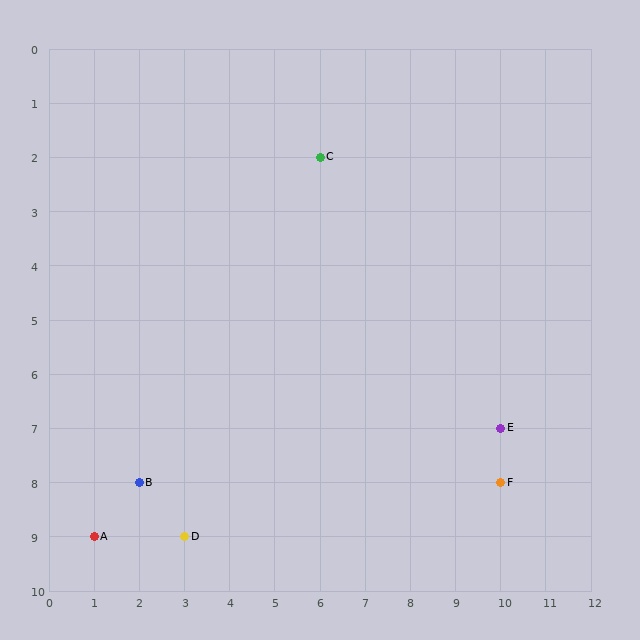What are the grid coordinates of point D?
Point D is at grid coordinates (3, 9).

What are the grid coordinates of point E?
Point E is at grid coordinates (10, 7).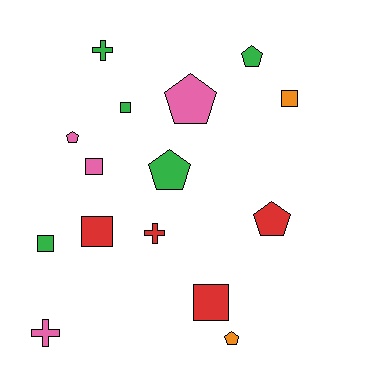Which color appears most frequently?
Green, with 5 objects.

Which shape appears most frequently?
Pentagon, with 6 objects.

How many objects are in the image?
There are 15 objects.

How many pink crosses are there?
There is 1 pink cross.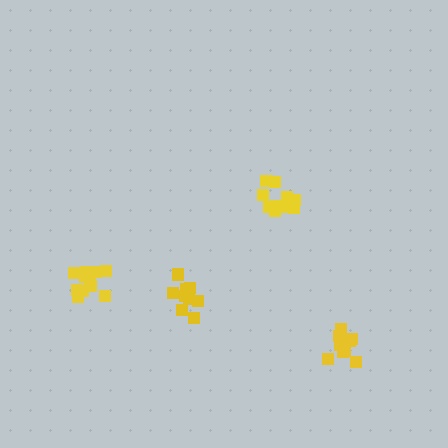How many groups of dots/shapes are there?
There are 4 groups.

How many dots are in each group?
Group 1: 9 dots, Group 2: 12 dots, Group 3: 9 dots, Group 4: 12 dots (42 total).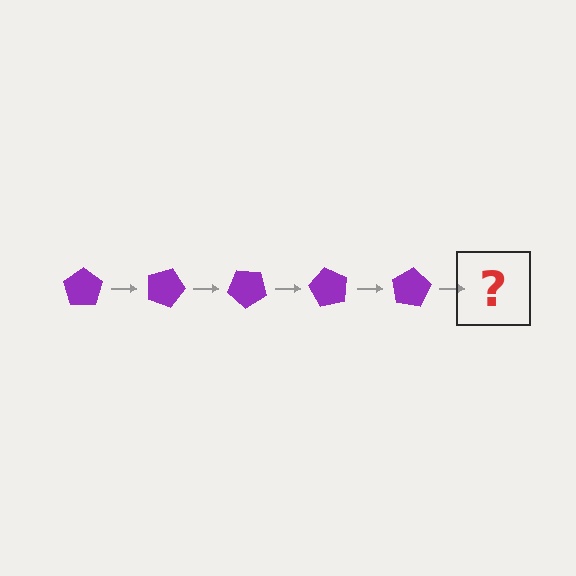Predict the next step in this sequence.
The next step is a purple pentagon rotated 100 degrees.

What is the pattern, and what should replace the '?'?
The pattern is that the pentagon rotates 20 degrees each step. The '?' should be a purple pentagon rotated 100 degrees.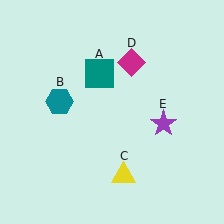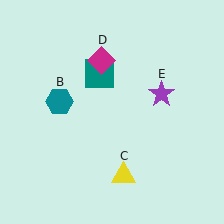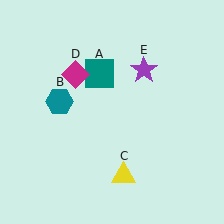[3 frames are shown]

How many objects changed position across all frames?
2 objects changed position: magenta diamond (object D), purple star (object E).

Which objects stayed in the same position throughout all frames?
Teal square (object A) and teal hexagon (object B) and yellow triangle (object C) remained stationary.